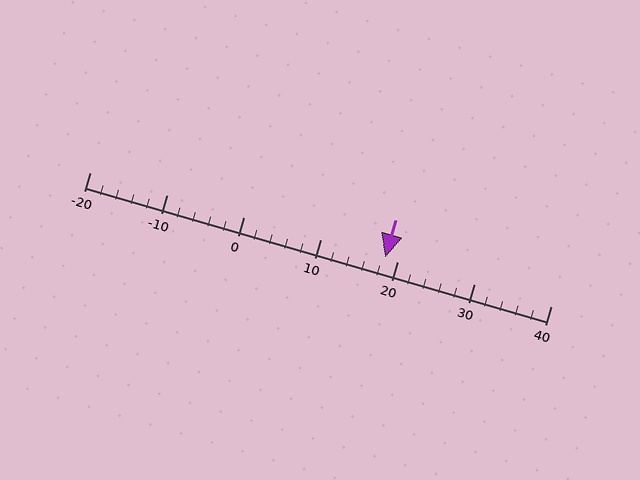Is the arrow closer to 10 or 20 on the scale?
The arrow is closer to 20.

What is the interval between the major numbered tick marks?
The major tick marks are spaced 10 units apart.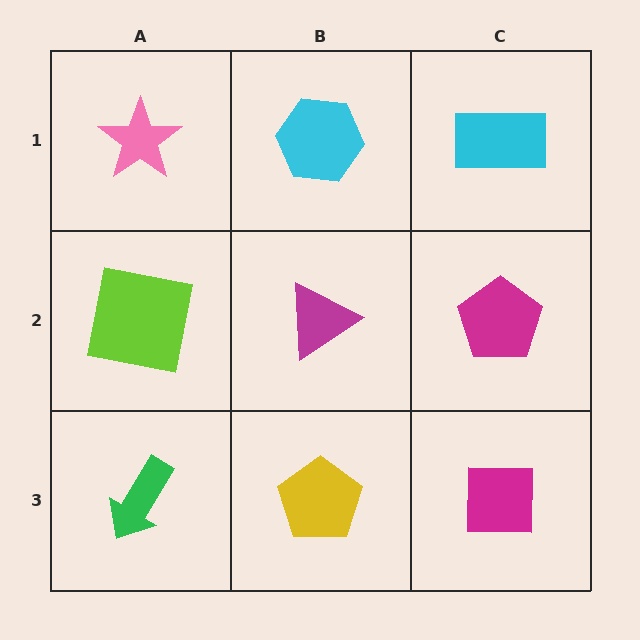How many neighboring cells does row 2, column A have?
3.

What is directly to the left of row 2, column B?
A lime square.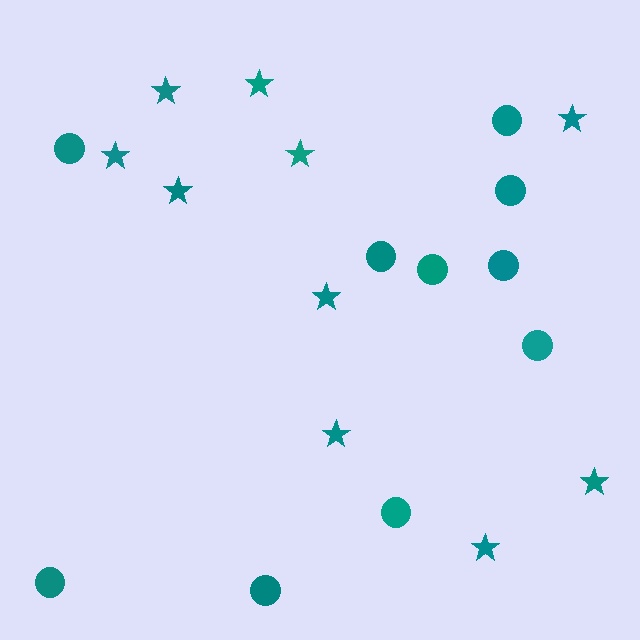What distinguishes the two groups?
There are 2 groups: one group of stars (10) and one group of circles (10).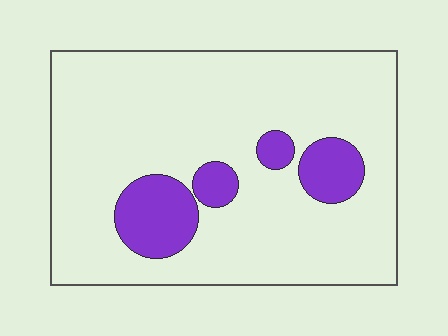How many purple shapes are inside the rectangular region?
4.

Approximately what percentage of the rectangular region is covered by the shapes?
Approximately 15%.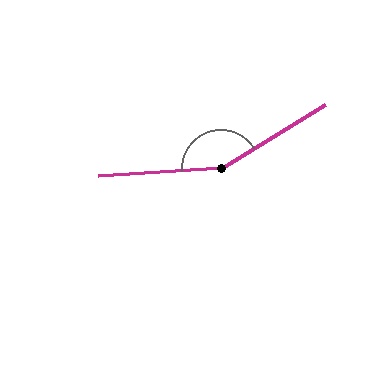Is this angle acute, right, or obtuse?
It is obtuse.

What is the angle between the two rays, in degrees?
Approximately 152 degrees.